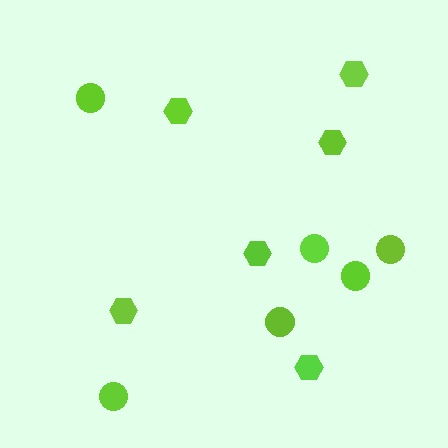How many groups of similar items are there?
There are 2 groups: one group of circles (6) and one group of hexagons (6).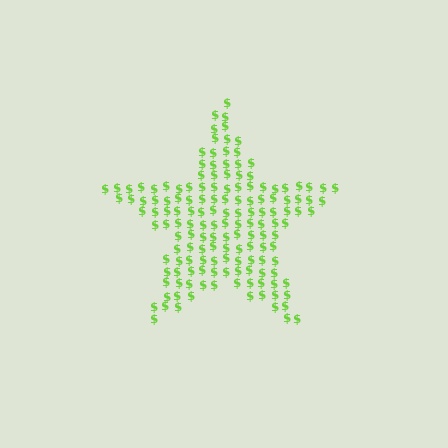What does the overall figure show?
The overall figure shows a star.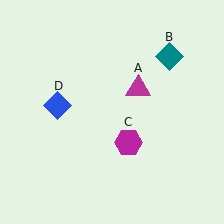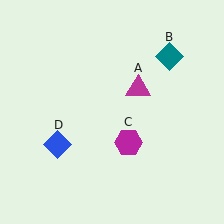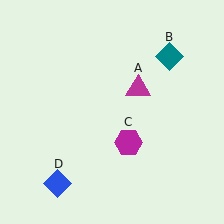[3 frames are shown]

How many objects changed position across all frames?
1 object changed position: blue diamond (object D).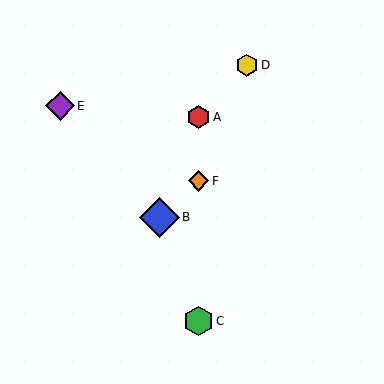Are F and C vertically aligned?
Yes, both are at x≈199.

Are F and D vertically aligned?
No, F is at x≈199 and D is at x≈247.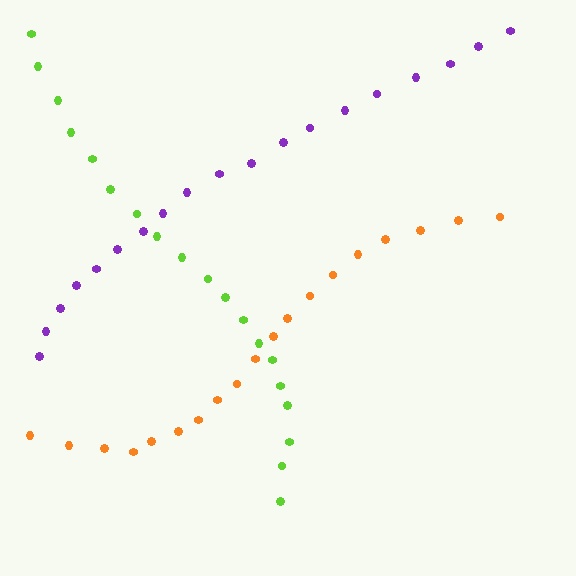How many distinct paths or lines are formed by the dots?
There are 3 distinct paths.